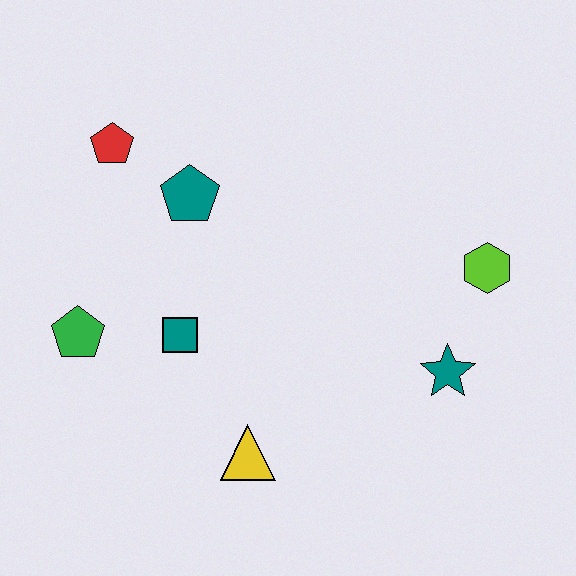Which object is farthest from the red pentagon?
The teal star is farthest from the red pentagon.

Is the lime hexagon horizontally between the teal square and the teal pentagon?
No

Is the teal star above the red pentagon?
No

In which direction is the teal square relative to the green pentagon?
The teal square is to the right of the green pentagon.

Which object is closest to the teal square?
The green pentagon is closest to the teal square.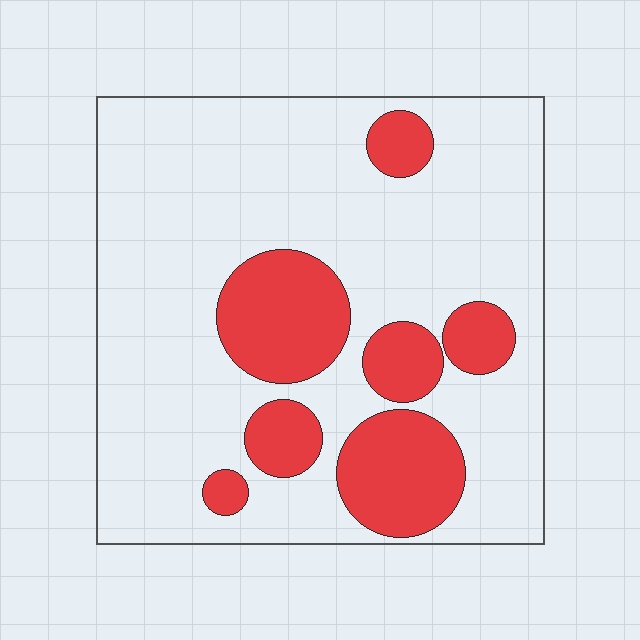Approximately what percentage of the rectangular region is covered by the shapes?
Approximately 25%.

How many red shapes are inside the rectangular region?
7.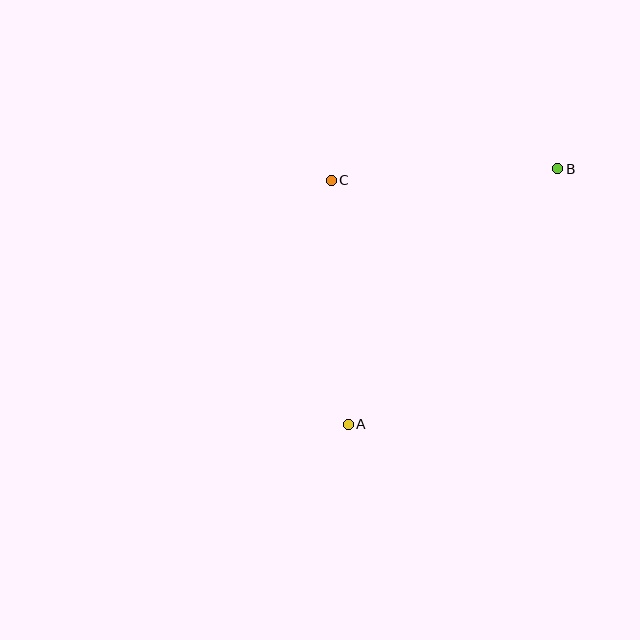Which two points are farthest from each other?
Points A and B are farthest from each other.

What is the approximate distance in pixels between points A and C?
The distance between A and C is approximately 244 pixels.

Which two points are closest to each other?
Points B and C are closest to each other.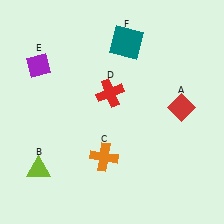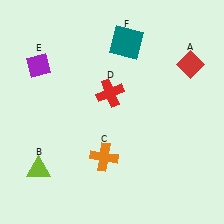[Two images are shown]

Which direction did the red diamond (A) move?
The red diamond (A) moved up.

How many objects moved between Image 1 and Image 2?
1 object moved between the two images.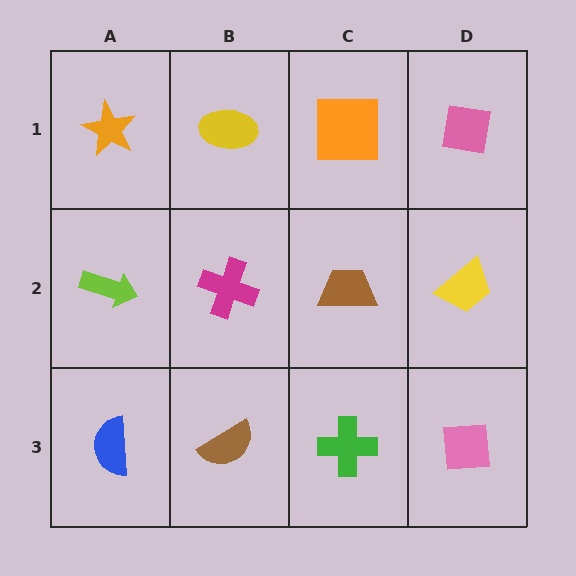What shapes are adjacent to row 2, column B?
A yellow ellipse (row 1, column B), a brown semicircle (row 3, column B), a lime arrow (row 2, column A), a brown trapezoid (row 2, column C).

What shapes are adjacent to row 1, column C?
A brown trapezoid (row 2, column C), a yellow ellipse (row 1, column B), a pink square (row 1, column D).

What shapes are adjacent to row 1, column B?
A magenta cross (row 2, column B), an orange star (row 1, column A), an orange square (row 1, column C).